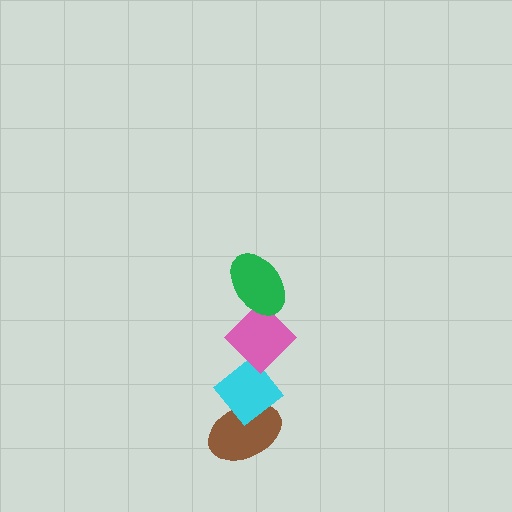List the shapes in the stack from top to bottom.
From top to bottom: the green ellipse, the pink diamond, the cyan diamond, the brown ellipse.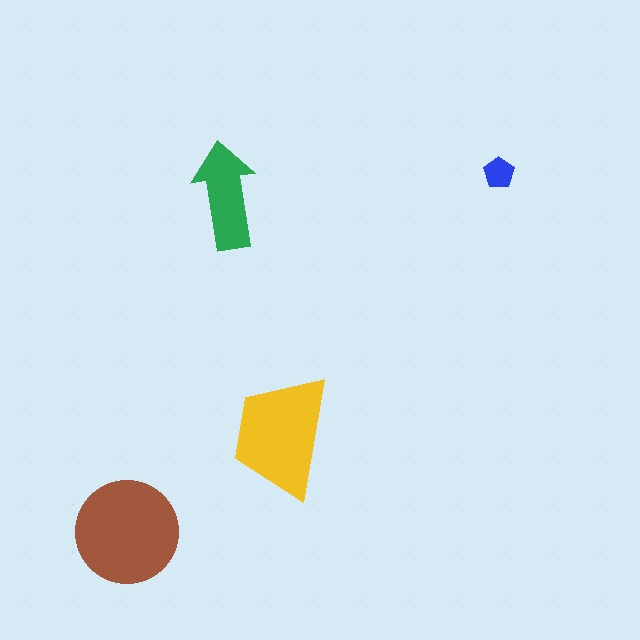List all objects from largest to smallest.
The brown circle, the yellow trapezoid, the green arrow, the blue pentagon.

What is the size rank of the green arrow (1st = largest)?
3rd.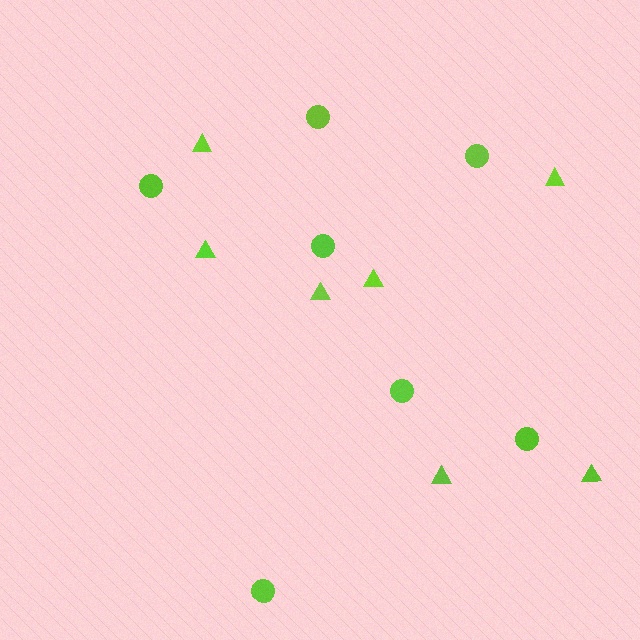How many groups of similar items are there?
There are 2 groups: one group of triangles (7) and one group of circles (7).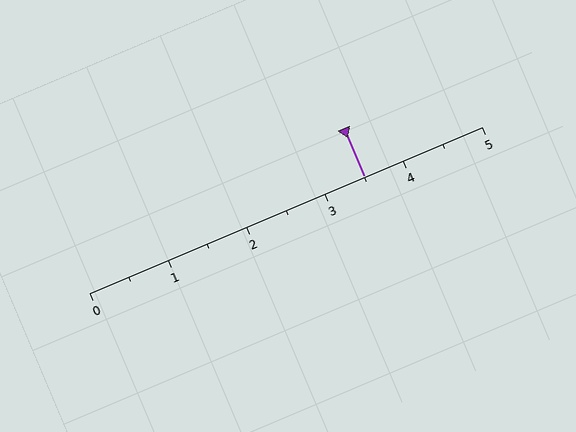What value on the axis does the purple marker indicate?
The marker indicates approximately 3.5.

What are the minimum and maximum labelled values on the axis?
The axis runs from 0 to 5.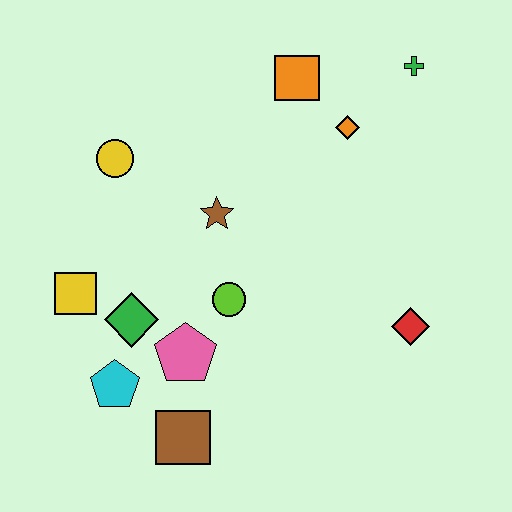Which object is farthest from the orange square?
The brown square is farthest from the orange square.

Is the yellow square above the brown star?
No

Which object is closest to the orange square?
The orange diamond is closest to the orange square.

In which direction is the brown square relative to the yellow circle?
The brown square is below the yellow circle.